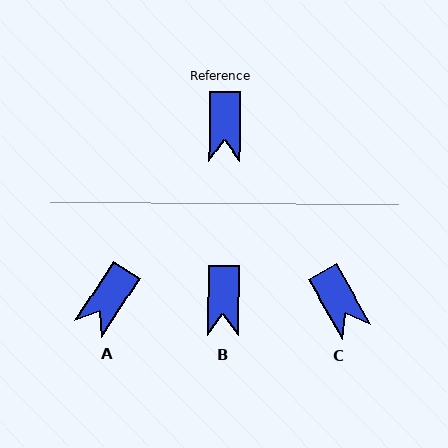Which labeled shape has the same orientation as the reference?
B.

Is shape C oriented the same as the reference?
No, it is off by about 30 degrees.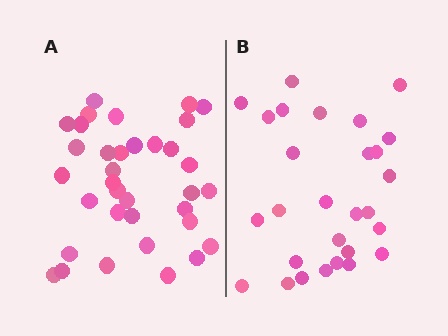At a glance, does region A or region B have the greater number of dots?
Region A (the left region) has more dots.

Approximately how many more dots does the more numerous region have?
Region A has roughly 8 or so more dots than region B.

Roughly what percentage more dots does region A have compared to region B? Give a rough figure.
About 25% more.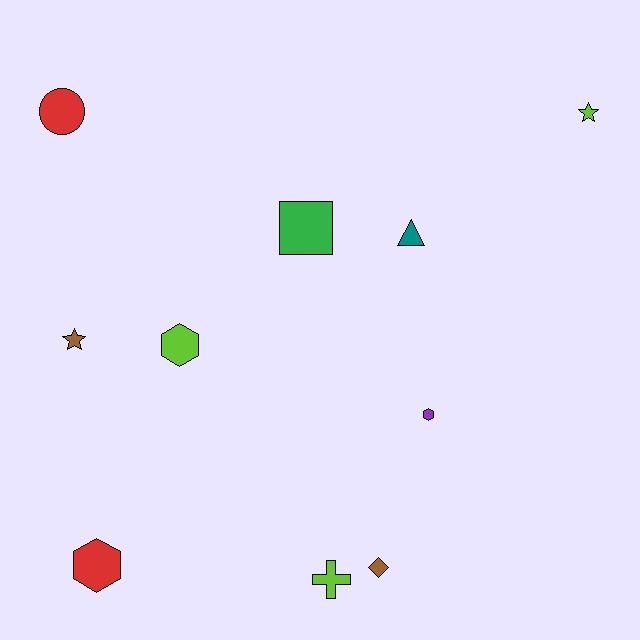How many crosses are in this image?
There is 1 cross.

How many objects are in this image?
There are 10 objects.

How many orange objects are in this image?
There are no orange objects.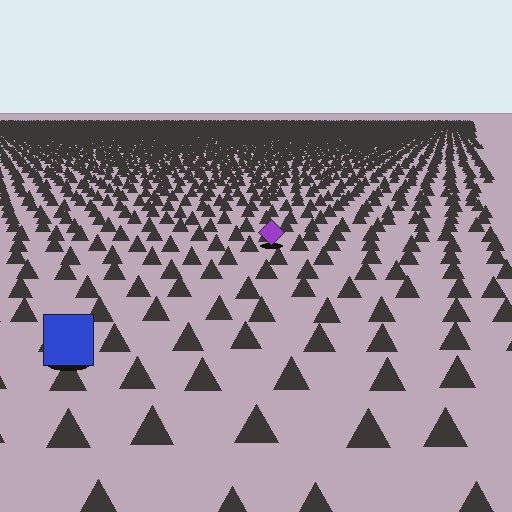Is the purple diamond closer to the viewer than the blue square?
No. The blue square is closer — you can tell from the texture gradient: the ground texture is coarser near it.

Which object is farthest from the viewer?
The purple diamond is farthest from the viewer. It appears smaller and the ground texture around it is denser.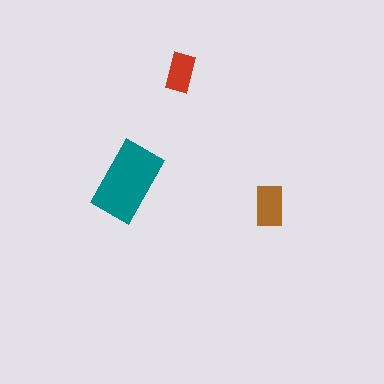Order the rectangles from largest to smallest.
the teal one, the brown one, the red one.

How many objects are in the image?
There are 3 objects in the image.